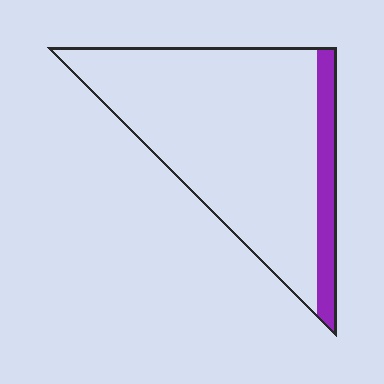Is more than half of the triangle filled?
No.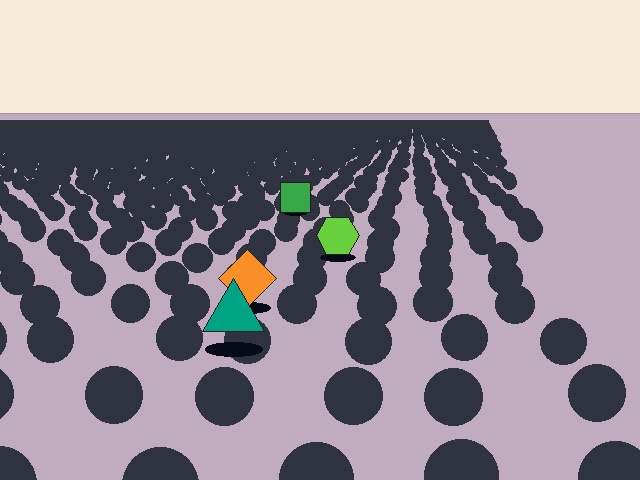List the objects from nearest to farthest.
From nearest to farthest: the teal triangle, the orange diamond, the lime hexagon, the green square.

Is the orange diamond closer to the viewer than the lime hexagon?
Yes. The orange diamond is closer — you can tell from the texture gradient: the ground texture is coarser near it.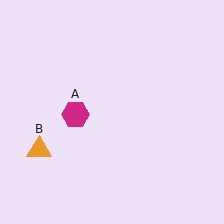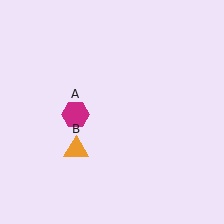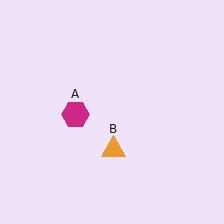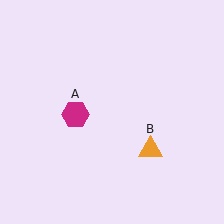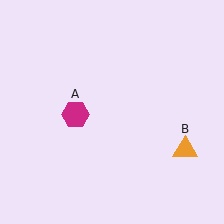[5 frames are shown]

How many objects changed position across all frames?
1 object changed position: orange triangle (object B).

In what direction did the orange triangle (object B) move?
The orange triangle (object B) moved right.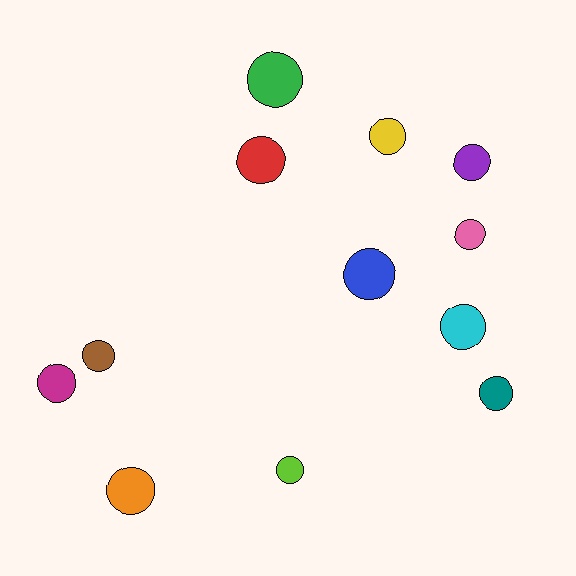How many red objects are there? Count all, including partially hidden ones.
There is 1 red object.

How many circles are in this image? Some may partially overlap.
There are 12 circles.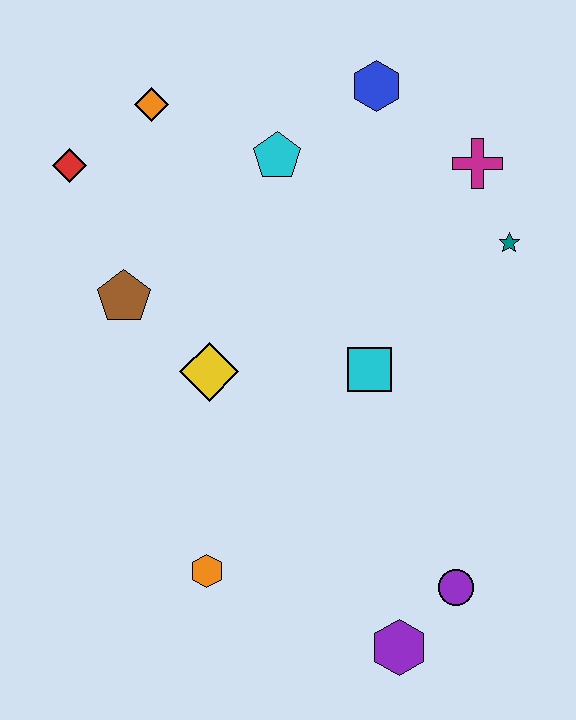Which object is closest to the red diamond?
The orange diamond is closest to the red diamond.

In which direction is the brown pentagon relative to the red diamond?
The brown pentagon is below the red diamond.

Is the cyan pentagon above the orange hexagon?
Yes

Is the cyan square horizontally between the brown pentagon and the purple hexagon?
Yes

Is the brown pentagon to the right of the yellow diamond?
No